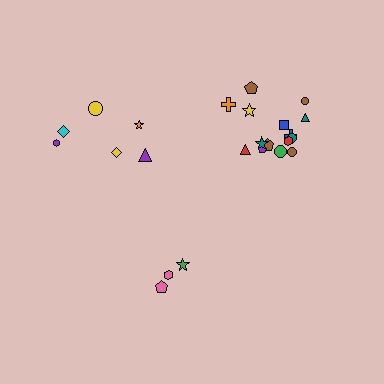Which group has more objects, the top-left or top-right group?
The top-right group.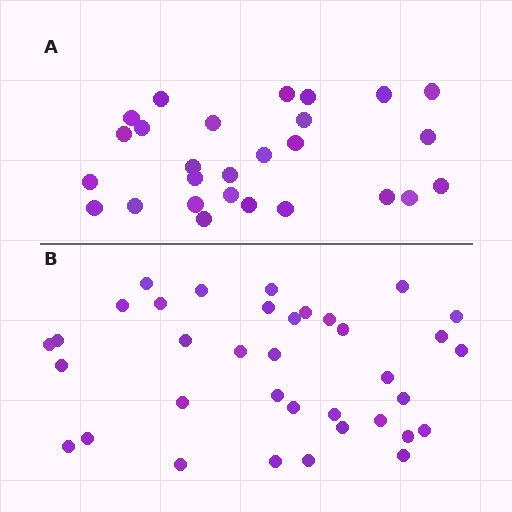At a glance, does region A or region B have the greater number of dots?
Region B (the bottom region) has more dots.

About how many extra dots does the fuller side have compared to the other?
Region B has roughly 8 or so more dots than region A.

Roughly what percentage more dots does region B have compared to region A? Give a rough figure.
About 35% more.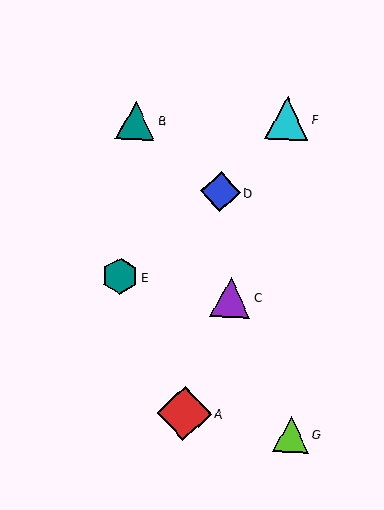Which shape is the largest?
The red diamond (labeled A) is the largest.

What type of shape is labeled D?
Shape D is a blue diamond.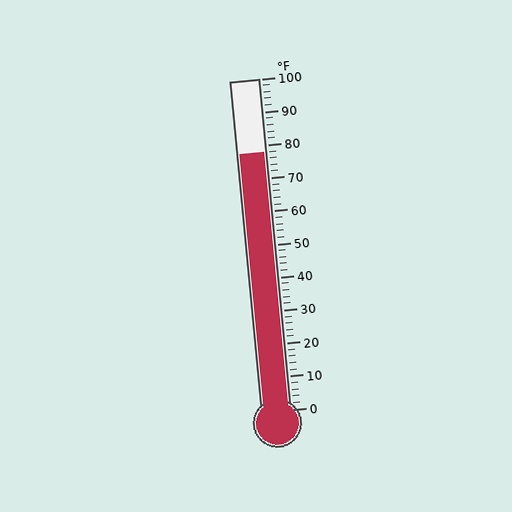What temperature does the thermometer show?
The thermometer shows approximately 78°F.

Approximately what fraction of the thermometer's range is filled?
The thermometer is filled to approximately 80% of its range.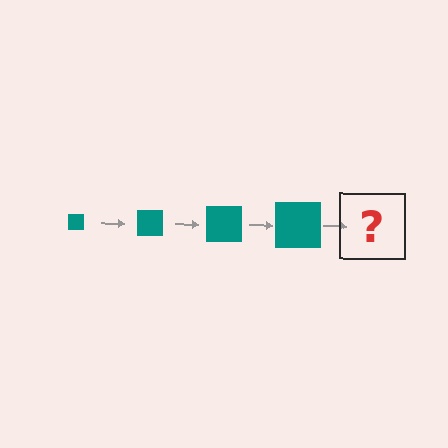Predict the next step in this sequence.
The next step is a teal square, larger than the previous one.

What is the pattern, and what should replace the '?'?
The pattern is that the square gets progressively larger each step. The '?' should be a teal square, larger than the previous one.